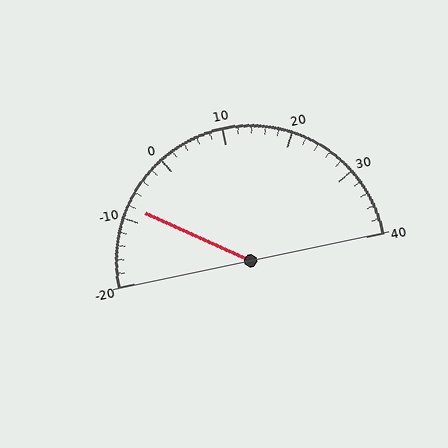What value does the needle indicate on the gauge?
The needle indicates approximately -8.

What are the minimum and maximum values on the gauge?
The gauge ranges from -20 to 40.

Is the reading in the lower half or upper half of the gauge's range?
The reading is in the lower half of the range (-20 to 40).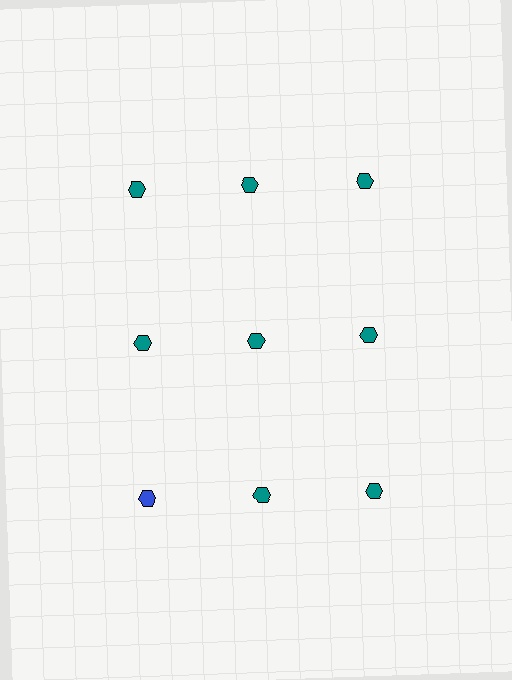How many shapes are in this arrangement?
There are 9 shapes arranged in a grid pattern.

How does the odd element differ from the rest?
It has a different color: blue instead of teal.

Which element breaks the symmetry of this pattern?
The blue hexagon in the third row, leftmost column breaks the symmetry. All other shapes are teal hexagons.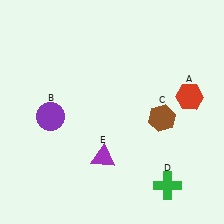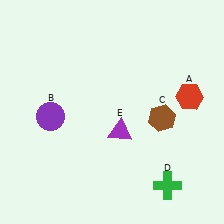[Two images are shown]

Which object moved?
The purple triangle (E) moved up.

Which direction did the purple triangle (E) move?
The purple triangle (E) moved up.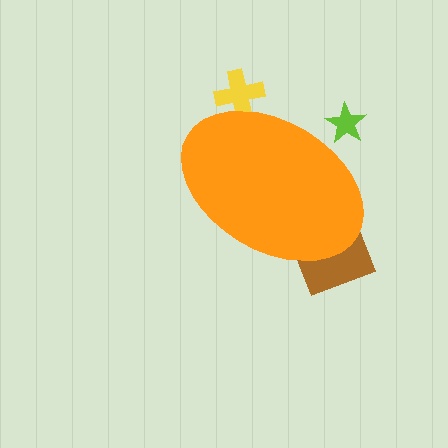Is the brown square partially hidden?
Yes, the brown square is partially hidden behind the orange ellipse.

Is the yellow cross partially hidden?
Yes, the yellow cross is partially hidden behind the orange ellipse.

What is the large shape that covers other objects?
An orange ellipse.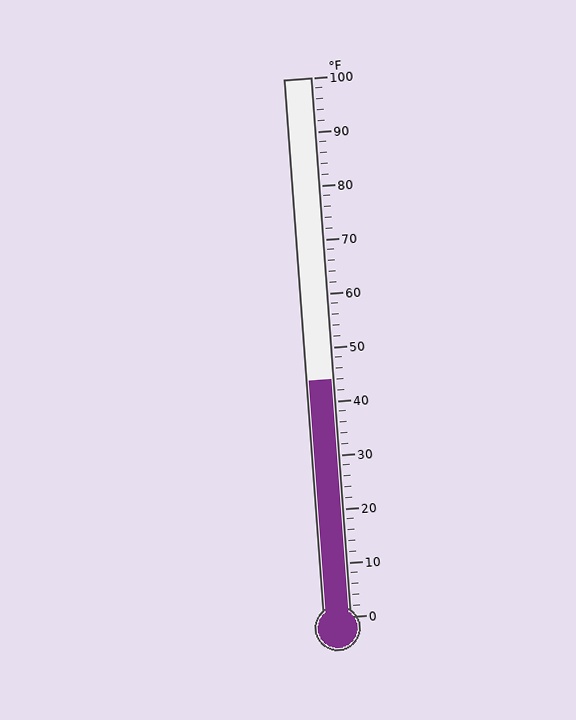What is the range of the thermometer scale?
The thermometer scale ranges from 0°F to 100°F.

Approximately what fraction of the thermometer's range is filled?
The thermometer is filled to approximately 45% of its range.